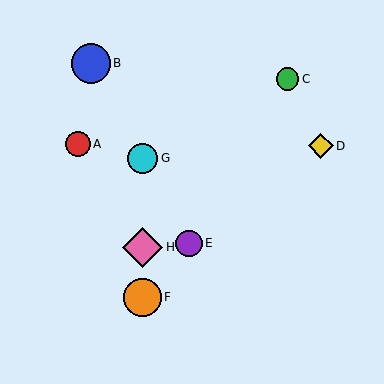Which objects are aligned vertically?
Objects F, G, H are aligned vertically.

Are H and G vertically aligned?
Yes, both are at x≈142.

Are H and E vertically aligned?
No, H is at x≈142 and E is at x≈189.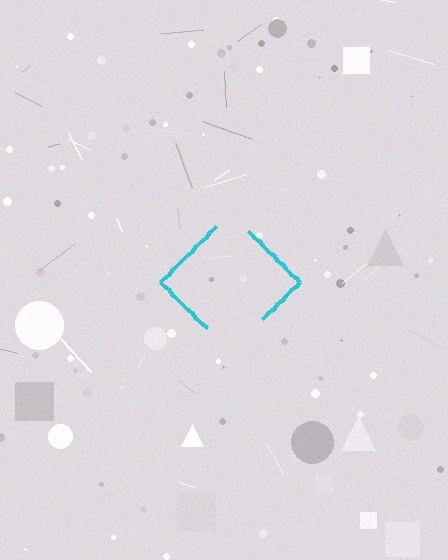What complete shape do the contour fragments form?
The contour fragments form a diamond.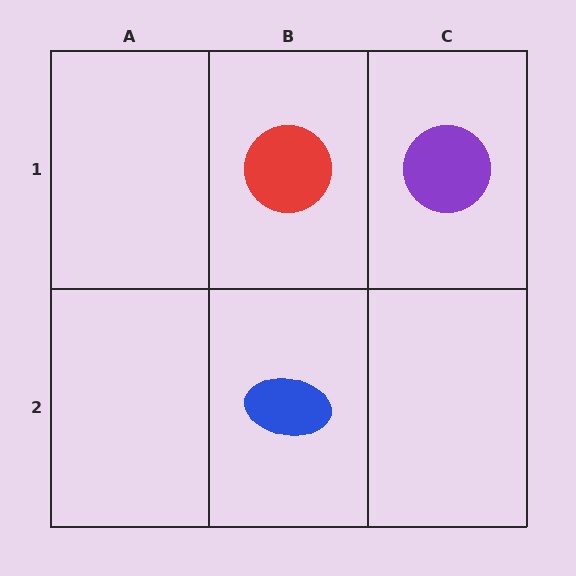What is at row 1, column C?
A purple circle.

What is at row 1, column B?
A red circle.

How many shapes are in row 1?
2 shapes.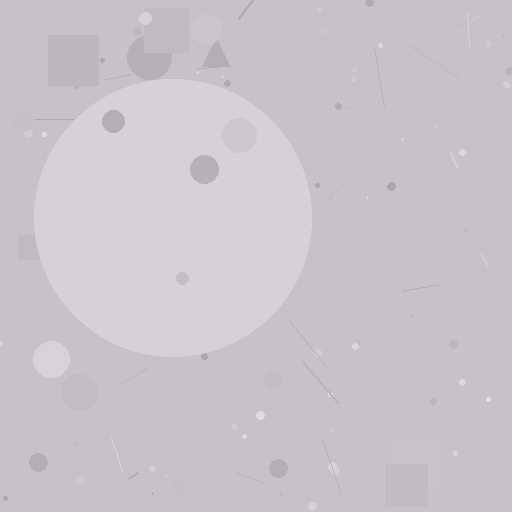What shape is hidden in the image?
A circle is hidden in the image.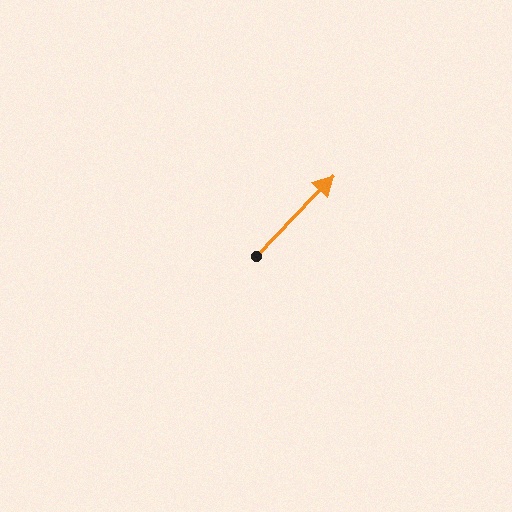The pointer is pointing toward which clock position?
Roughly 1 o'clock.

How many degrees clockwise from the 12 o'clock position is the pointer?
Approximately 44 degrees.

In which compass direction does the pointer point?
Northeast.